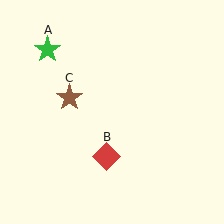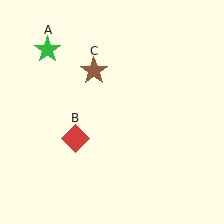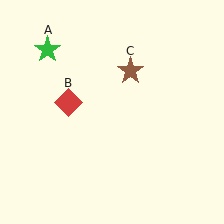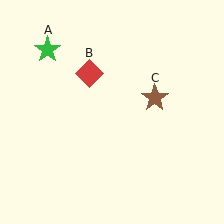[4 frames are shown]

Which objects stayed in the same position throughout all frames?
Green star (object A) remained stationary.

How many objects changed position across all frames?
2 objects changed position: red diamond (object B), brown star (object C).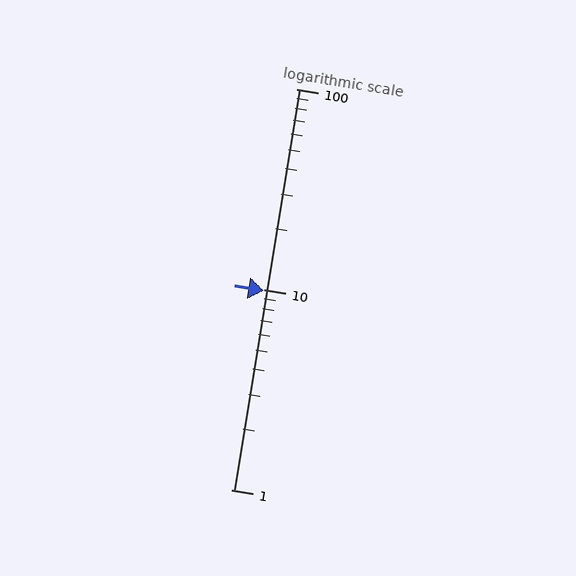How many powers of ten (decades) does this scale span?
The scale spans 2 decades, from 1 to 100.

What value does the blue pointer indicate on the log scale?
The pointer indicates approximately 9.8.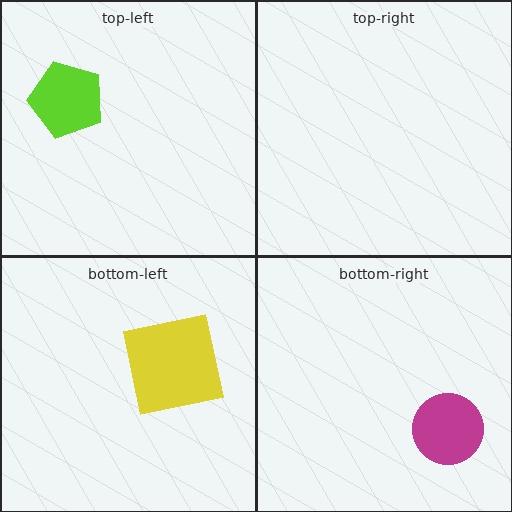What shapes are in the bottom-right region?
The magenta circle.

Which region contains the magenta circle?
The bottom-right region.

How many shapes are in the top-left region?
1.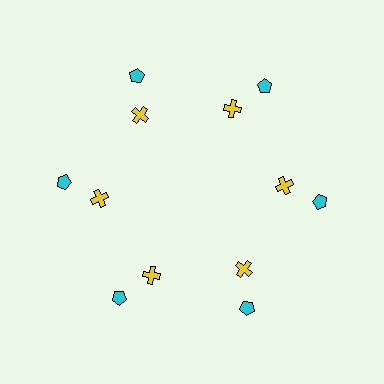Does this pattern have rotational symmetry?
Yes, this pattern has 6-fold rotational symmetry. It looks the same after rotating 60 degrees around the center.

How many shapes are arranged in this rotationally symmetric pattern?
There are 12 shapes, arranged in 6 groups of 2.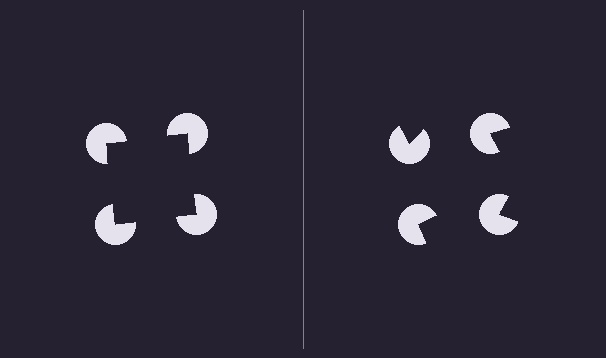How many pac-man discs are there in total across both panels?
8 — 4 on each side.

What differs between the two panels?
The pac-man discs are positioned identically on both sides; only the wedge orientations differ. On the left they align to a square; on the right they are misaligned.